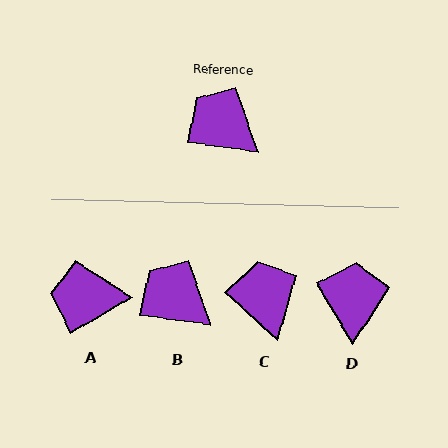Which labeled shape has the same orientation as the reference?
B.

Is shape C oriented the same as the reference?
No, it is off by about 35 degrees.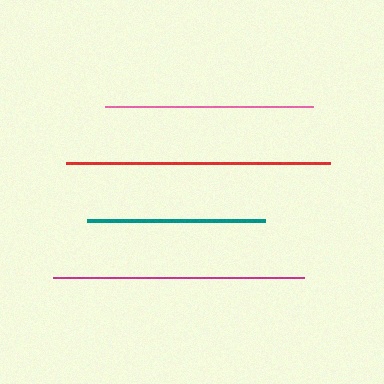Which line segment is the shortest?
The teal line is the shortest at approximately 178 pixels.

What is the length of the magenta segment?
The magenta segment is approximately 251 pixels long.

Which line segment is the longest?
The red line is the longest at approximately 264 pixels.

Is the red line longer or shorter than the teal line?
The red line is longer than the teal line.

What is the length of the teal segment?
The teal segment is approximately 178 pixels long.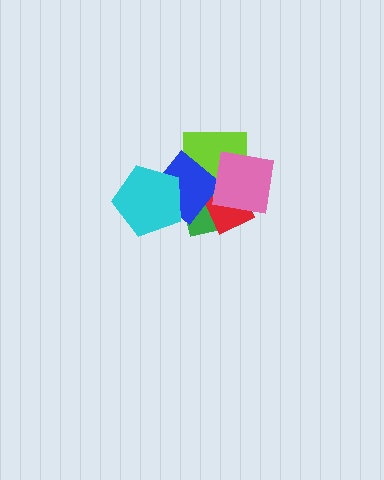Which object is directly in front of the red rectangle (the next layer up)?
The lime square is directly in front of the red rectangle.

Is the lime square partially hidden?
Yes, it is partially covered by another shape.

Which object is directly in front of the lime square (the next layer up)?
The blue diamond is directly in front of the lime square.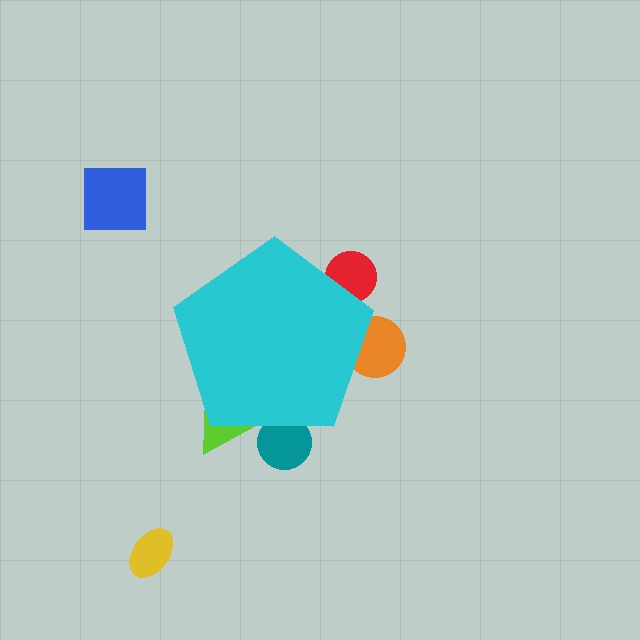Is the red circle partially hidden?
Yes, the red circle is partially hidden behind the cyan pentagon.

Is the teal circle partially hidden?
Yes, the teal circle is partially hidden behind the cyan pentagon.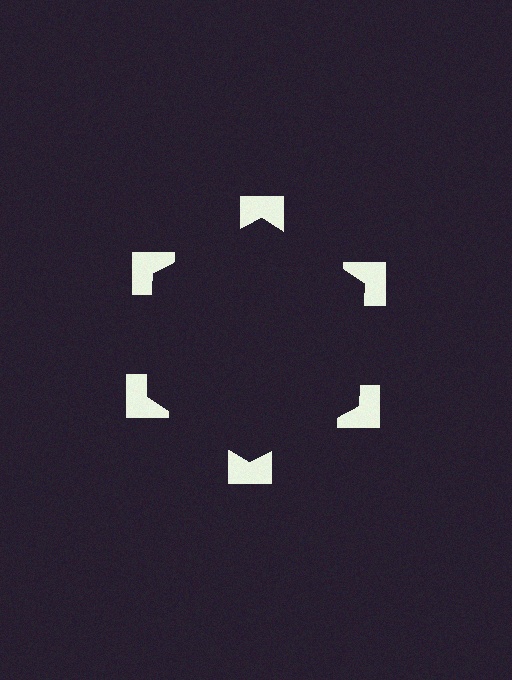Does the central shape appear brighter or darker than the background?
It typically appears slightly darker than the background, even though no actual brightness change is drawn.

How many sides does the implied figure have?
6 sides.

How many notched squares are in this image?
There are 6 — one at each vertex of the illusory hexagon.